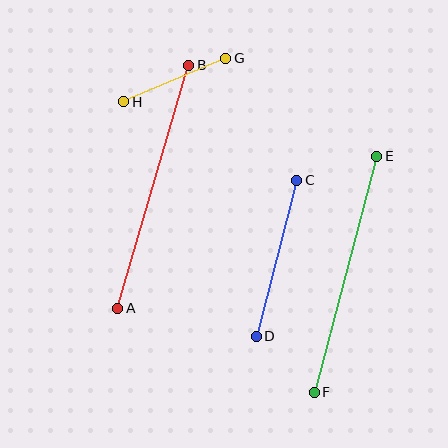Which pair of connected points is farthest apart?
Points A and B are farthest apart.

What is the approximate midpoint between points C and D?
The midpoint is at approximately (276, 258) pixels.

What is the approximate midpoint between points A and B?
The midpoint is at approximately (153, 187) pixels.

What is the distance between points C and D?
The distance is approximately 162 pixels.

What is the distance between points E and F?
The distance is approximately 244 pixels.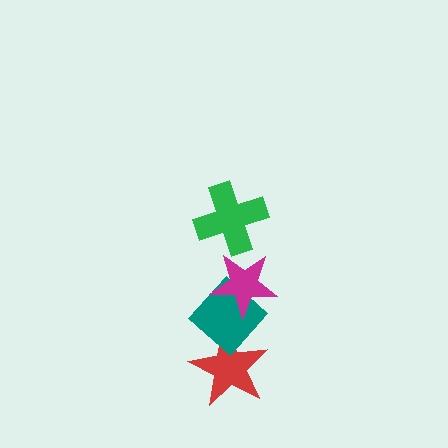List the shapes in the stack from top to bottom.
From top to bottom: the green cross, the magenta star, the teal diamond, the red star.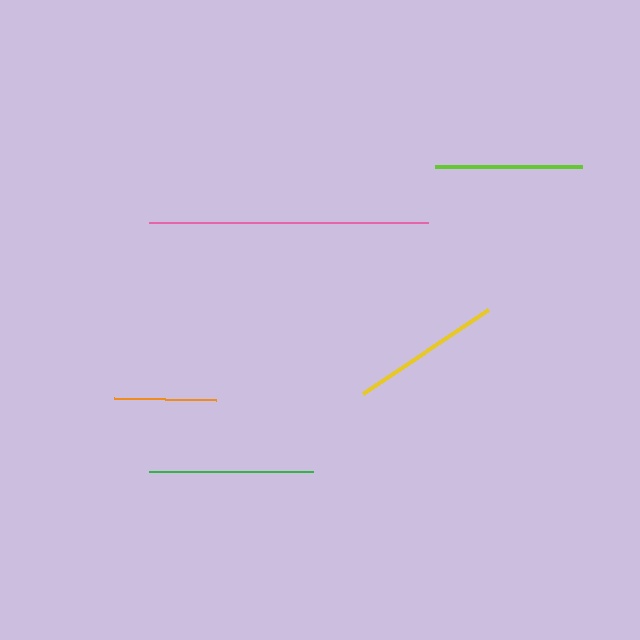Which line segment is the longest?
The pink line is the longest at approximately 278 pixels.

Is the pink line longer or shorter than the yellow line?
The pink line is longer than the yellow line.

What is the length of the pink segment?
The pink segment is approximately 278 pixels long.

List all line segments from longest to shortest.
From longest to shortest: pink, green, yellow, lime, orange.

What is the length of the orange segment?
The orange segment is approximately 102 pixels long.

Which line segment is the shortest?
The orange line is the shortest at approximately 102 pixels.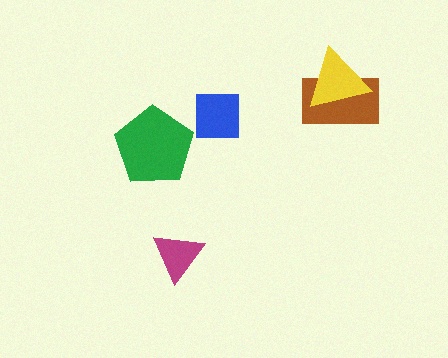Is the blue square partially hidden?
No, no other shape covers it.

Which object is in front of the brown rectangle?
The yellow triangle is in front of the brown rectangle.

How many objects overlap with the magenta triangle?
0 objects overlap with the magenta triangle.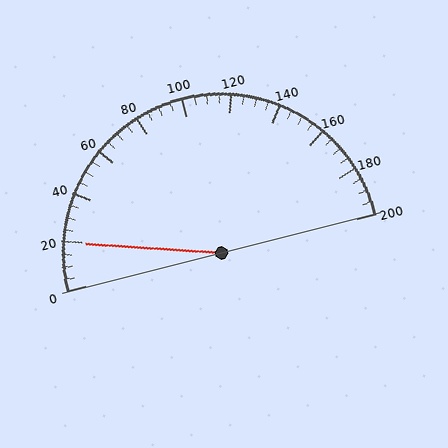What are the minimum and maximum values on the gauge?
The gauge ranges from 0 to 200.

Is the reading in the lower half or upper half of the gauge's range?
The reading is in the lower half of the range (0 to 200).